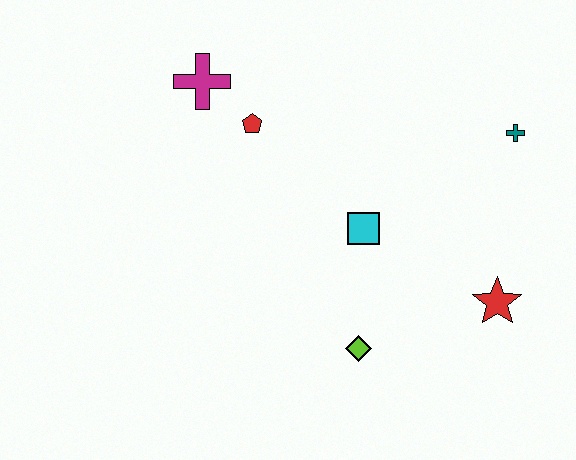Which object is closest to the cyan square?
The lime diamond is closest to the cyan square.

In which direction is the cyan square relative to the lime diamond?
The cyan square is above the lime diamond.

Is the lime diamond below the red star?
Yes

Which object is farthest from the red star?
The magenta cross is farthest from the red star.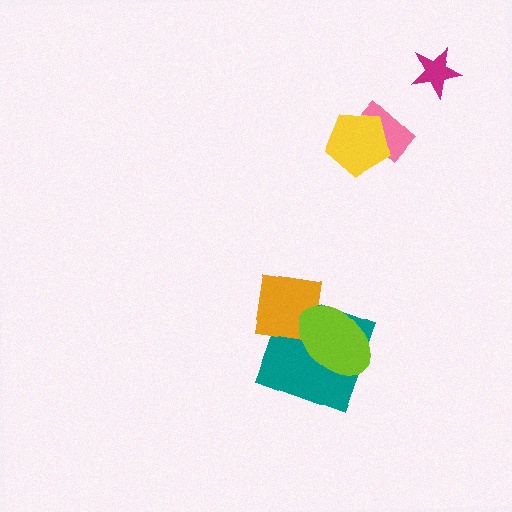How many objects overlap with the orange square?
2 objects overlap with the orange square.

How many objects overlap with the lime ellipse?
2 objects overlap with the lime ellipse.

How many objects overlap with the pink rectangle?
1 object overlaps with the pink rectangle.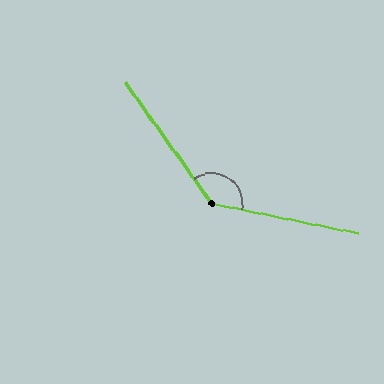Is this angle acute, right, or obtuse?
It is obtuse.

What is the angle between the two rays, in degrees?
Approximately 137 degrees.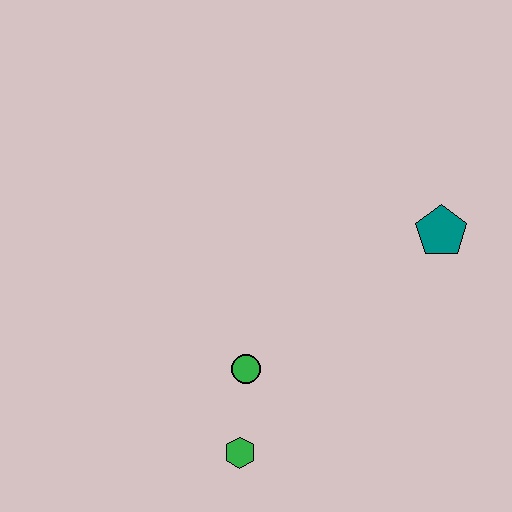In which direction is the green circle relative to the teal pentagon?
The green circle is to the left of the teal pentagon.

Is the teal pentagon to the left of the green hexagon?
No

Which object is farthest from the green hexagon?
The teal pentagon is farthest from the green hexagon.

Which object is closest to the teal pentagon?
The green circle is closest to the teal pentagon.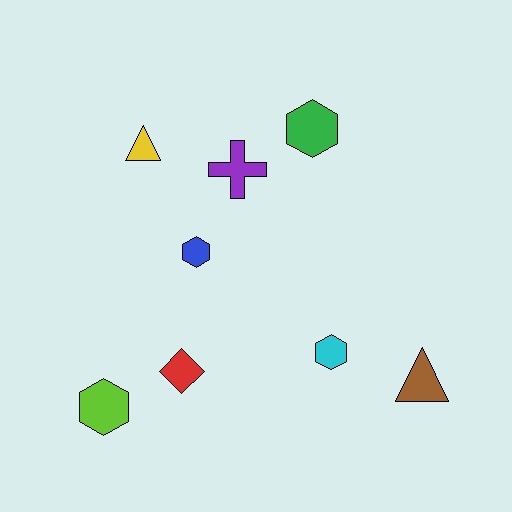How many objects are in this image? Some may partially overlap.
There are 8 objects.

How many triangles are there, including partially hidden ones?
There are 2 triangles.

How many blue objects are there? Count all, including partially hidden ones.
There is 1 blue object.